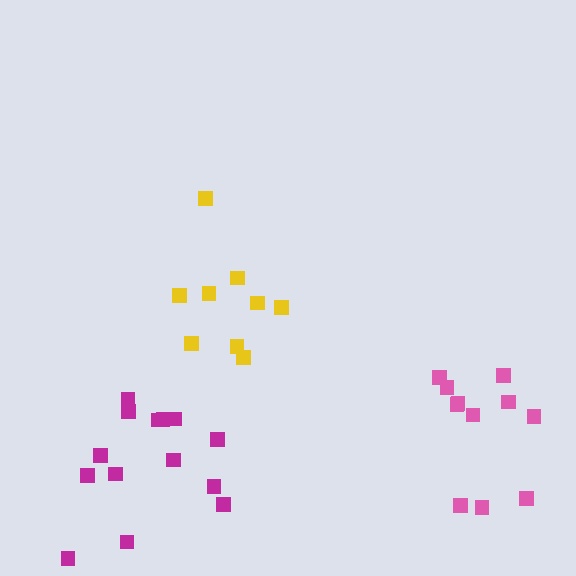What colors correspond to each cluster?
The clusters are colored: pink, yellow, magenta.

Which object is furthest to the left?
The magenta cluster is leftmost.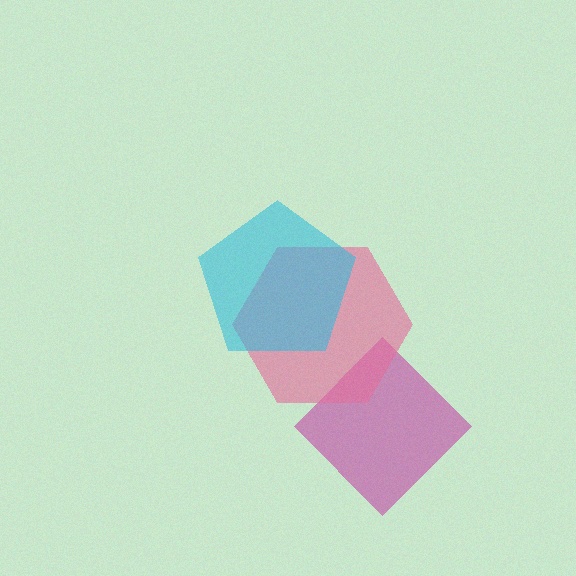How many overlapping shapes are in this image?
There are 3 overlapping shapes in the image.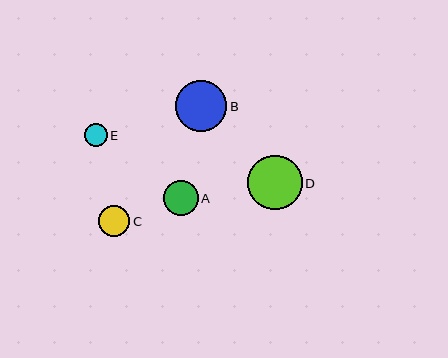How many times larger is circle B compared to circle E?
Circle B is approximately 2.2 times the size of circle E.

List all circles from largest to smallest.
From largest to smallest: D, B, A, C, E.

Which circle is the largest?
Circle D is the largest with a size of approximately 54 pixels.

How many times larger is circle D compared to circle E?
Circle D is approximately 2.4 times the size of circle E.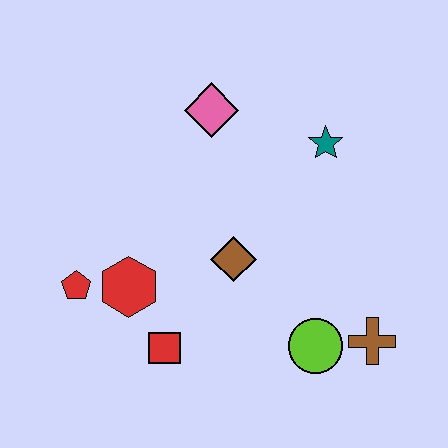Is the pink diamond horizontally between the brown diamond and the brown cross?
No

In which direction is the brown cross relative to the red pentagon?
The brown cross is to the right of the red pentagon.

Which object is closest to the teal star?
The pink diamond is closest to the teal star.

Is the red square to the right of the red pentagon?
Yes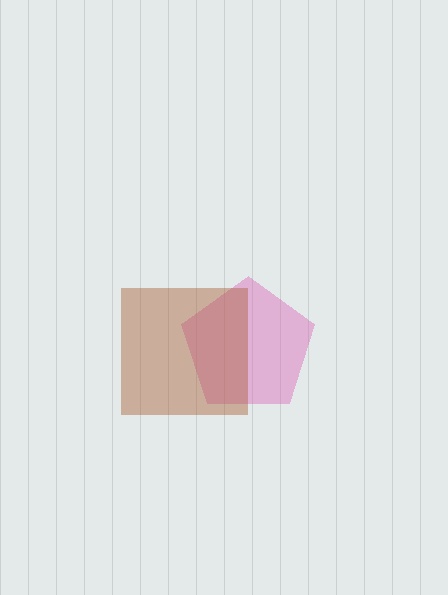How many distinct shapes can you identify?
There are 2 distinct shapes: a pink pentagon, a brown square.